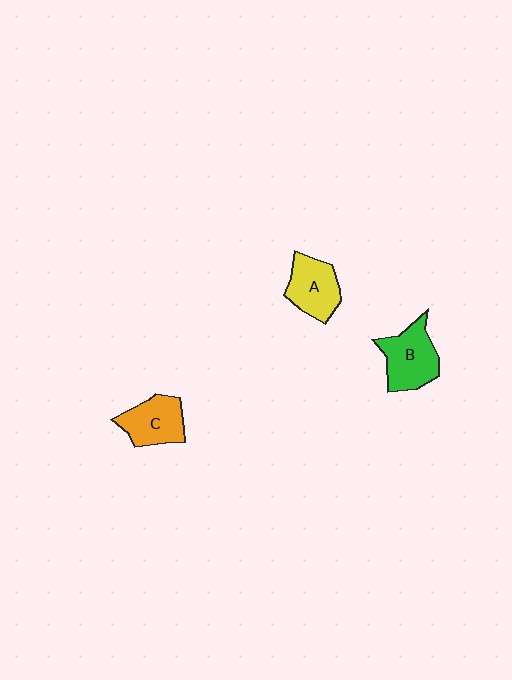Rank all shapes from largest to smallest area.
From largest to smallest: B (green), A (yellow), C (orange).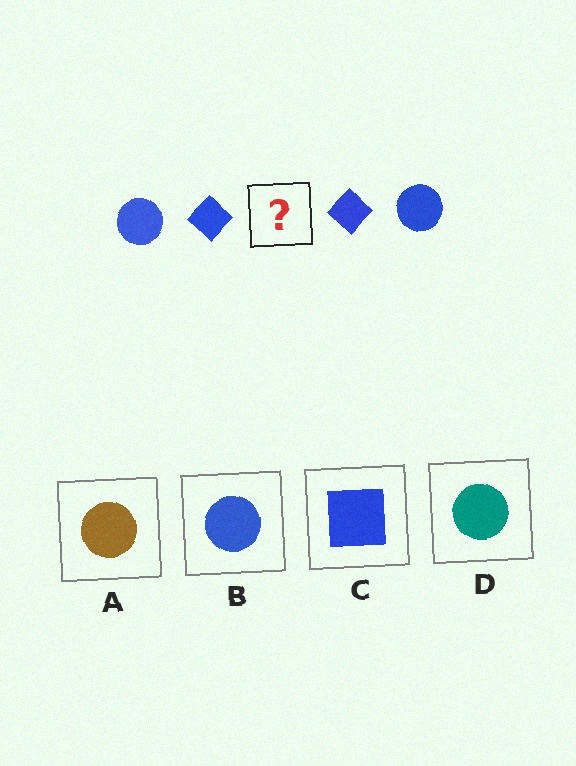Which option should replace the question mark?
Option B.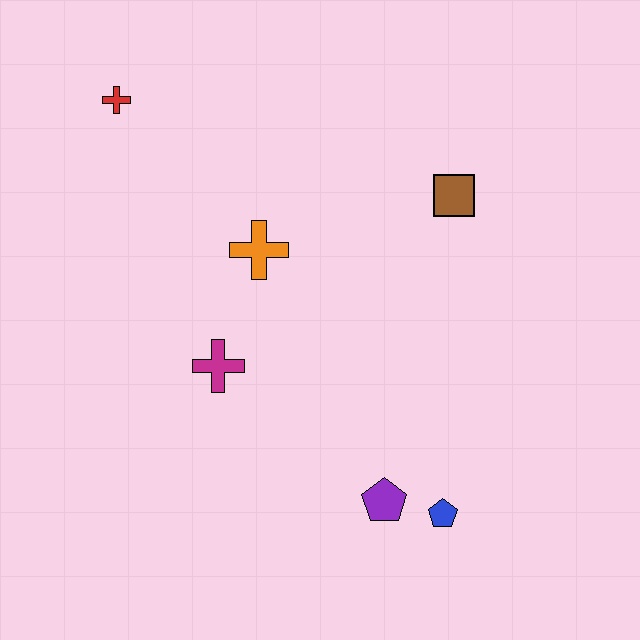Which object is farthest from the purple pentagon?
The red cross is farthest from the purple pentagon.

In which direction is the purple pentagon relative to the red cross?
The purple pentagon is below the red cross.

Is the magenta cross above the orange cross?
No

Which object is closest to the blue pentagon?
The purple pentagon is closest to the blue pentagon.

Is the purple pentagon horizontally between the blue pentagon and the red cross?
Yes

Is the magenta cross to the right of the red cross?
Yes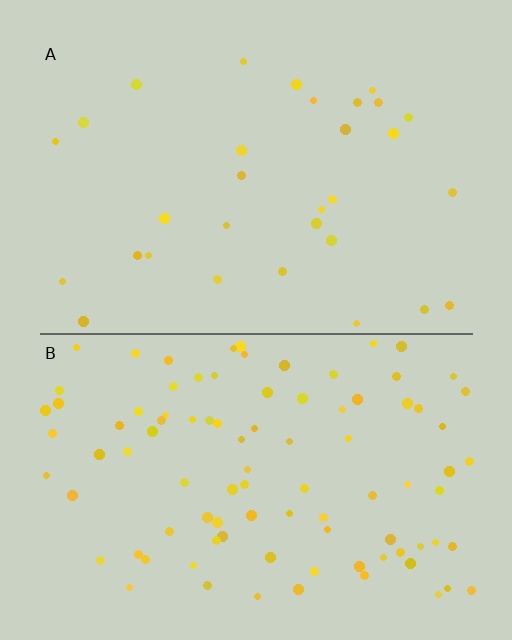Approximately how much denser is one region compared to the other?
Approximately 3.1× — region B over region A.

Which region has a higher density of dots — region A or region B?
B (the bottom).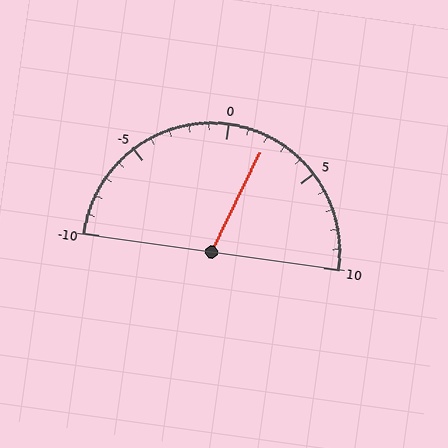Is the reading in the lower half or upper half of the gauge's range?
The reading is in the upper half of the range (-10 to 10).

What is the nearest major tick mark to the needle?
The nearest major tick mark is 0.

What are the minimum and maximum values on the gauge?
The gauge ranges from -10 to 10.